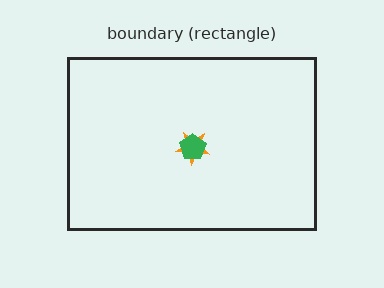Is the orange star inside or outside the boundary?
Inside.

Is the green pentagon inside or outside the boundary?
Inside.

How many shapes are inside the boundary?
2 inside, 0 outside.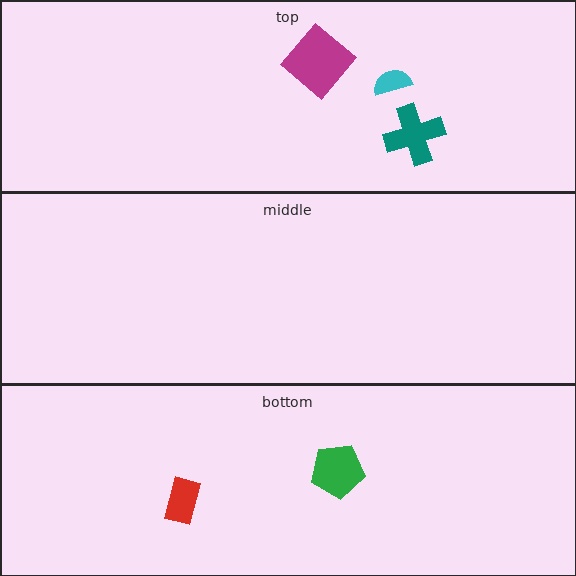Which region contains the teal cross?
The top region.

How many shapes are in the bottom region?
2.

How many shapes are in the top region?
3.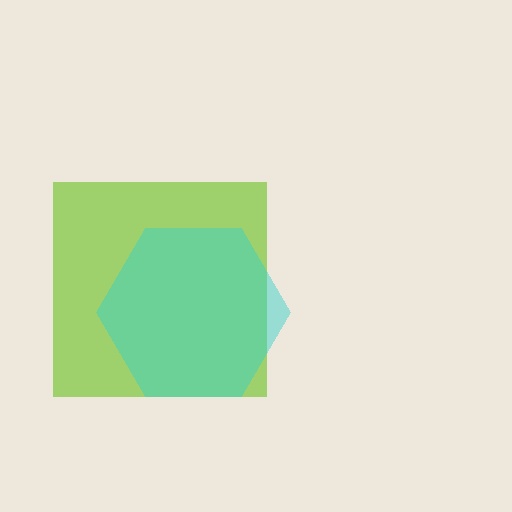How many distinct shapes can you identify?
There are 2 distinct shapes: a lime square, a cyan hexagon.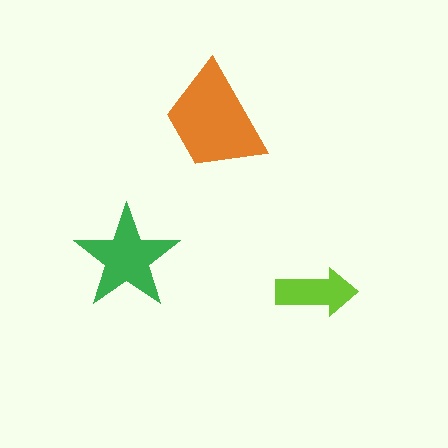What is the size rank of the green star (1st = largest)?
2nd.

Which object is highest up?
The orange trapezoid is topmost.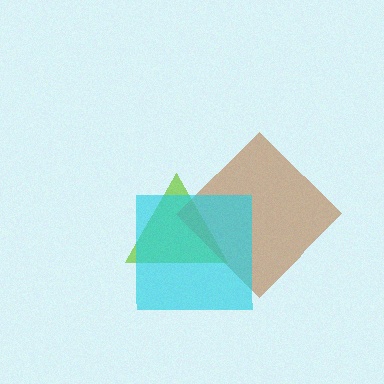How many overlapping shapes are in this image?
There are 3 overlapping shapes in the image.